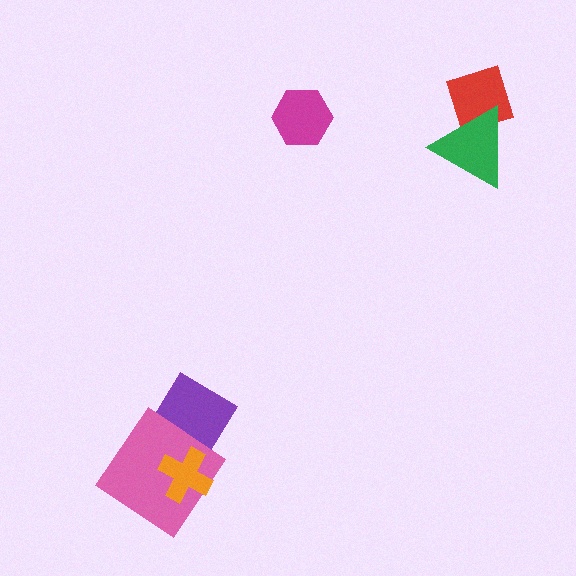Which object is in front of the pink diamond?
The orange cross is in front of the pink diamond.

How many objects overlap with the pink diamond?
2 objects overlap with the pink diamond.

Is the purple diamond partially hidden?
Yes, it is partially covered by another shape.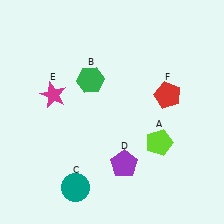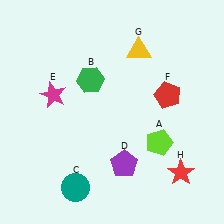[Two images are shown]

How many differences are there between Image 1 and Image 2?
There are 2 differences between the two images.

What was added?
A yellow triangle (G), a red star (H) were added in Image 2.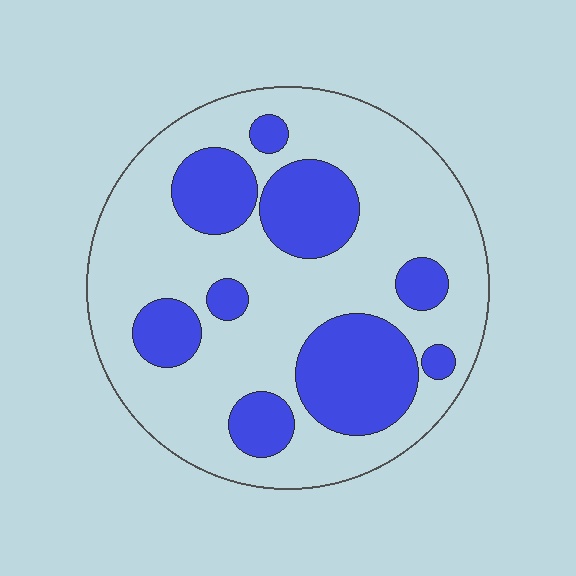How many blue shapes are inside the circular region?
9.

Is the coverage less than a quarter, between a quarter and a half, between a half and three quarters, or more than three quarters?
Between a quarter and a half.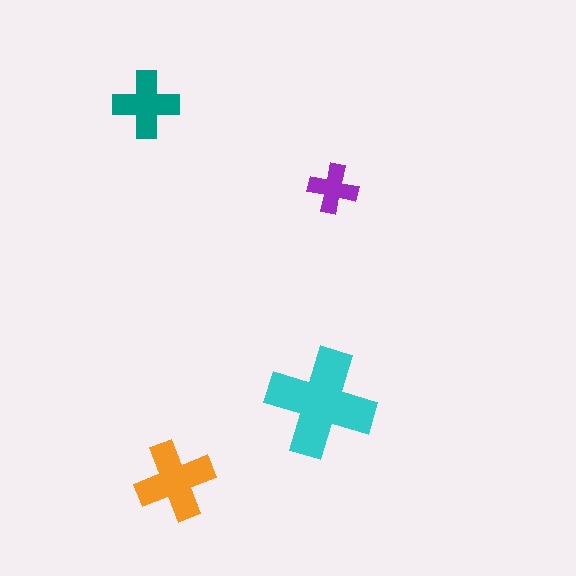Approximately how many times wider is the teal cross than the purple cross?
About 1.5 times wider.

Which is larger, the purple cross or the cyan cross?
The cyan one.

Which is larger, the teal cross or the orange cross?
The orange one.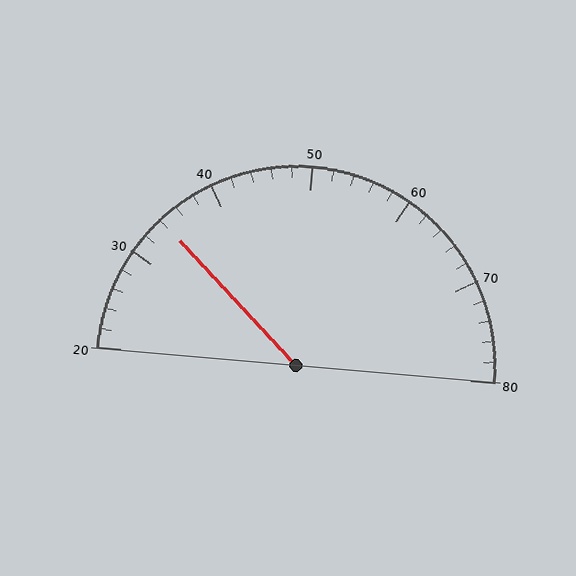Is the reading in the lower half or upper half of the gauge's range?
The reading is in the lower half of the range (20 to 80).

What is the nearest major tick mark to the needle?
The nearest major tick mark is 30.